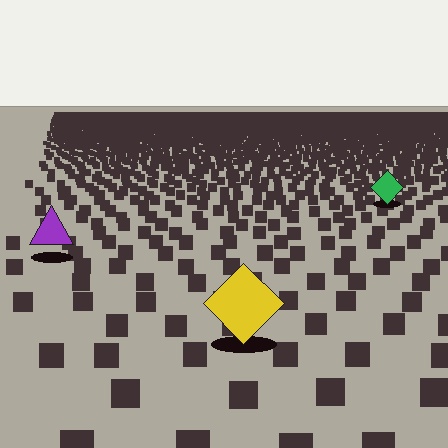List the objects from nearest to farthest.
From nearest to farthest: the yellow diamond, the purple triangle, the green diamond.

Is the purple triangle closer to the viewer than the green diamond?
Yes. The purple triangle is closer — you can tell from the texture gradient: the ground texture is coarser near it.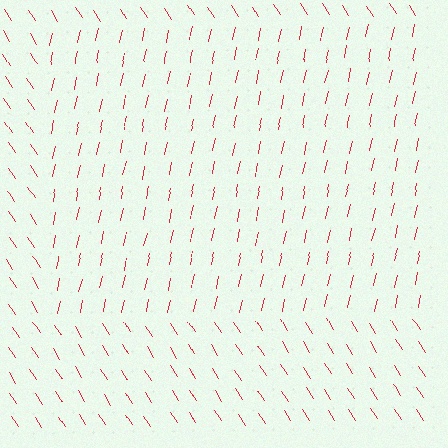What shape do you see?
I see a rectangle.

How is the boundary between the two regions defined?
The boundary is defined purely by a change in line orientation (approximately 45 degrees difference). All lines are the same color and thickness.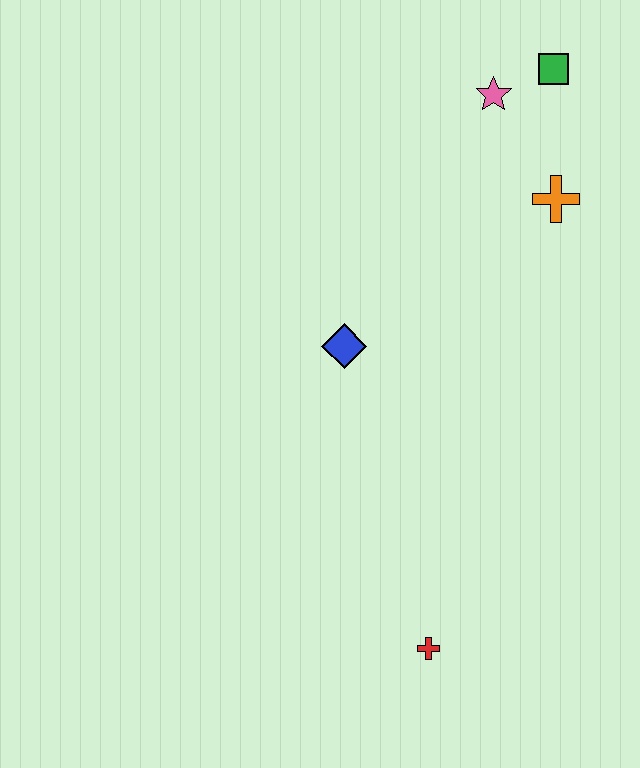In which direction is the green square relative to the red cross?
The green square is above the red cross.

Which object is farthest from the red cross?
The green square is farthest from the red cross.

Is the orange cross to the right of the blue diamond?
Yes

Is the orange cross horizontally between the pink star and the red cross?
No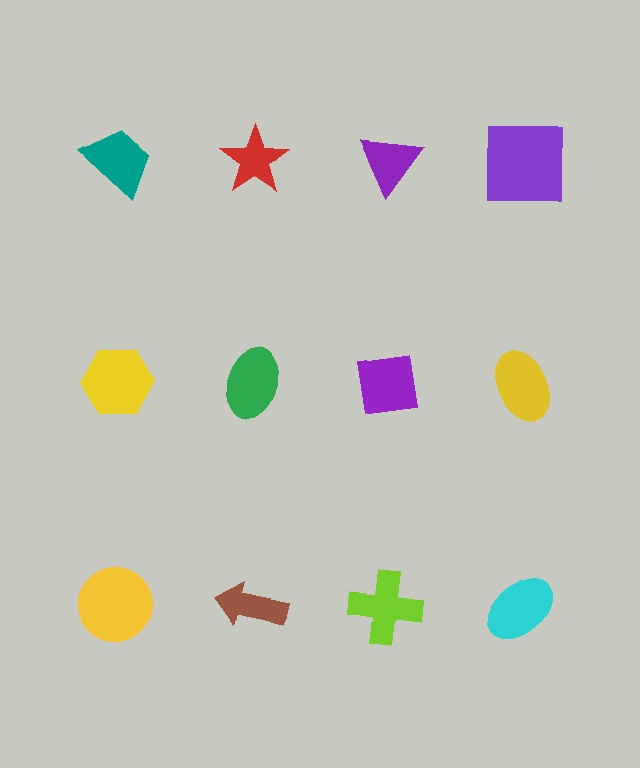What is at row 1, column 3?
A purple triangle.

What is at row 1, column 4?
A purple square.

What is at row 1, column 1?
A teal trapezoid.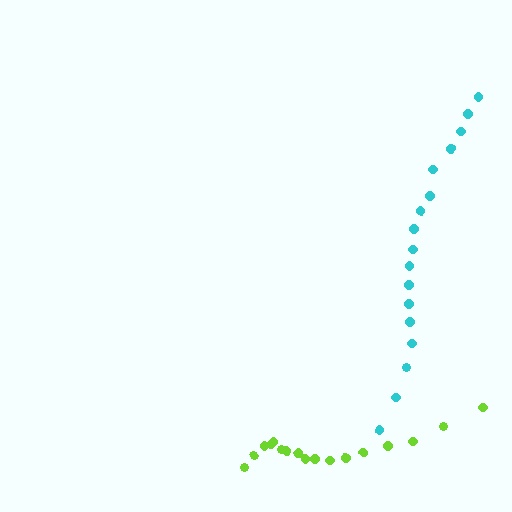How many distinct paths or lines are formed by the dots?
There are 2 distinct paths.